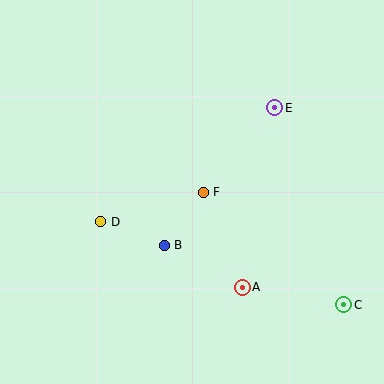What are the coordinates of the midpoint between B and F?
The midpoint between B and F is at (184, 219).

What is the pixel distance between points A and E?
The distance between A and E is 182 pixels.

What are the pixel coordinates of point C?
Point C is at (344, 305).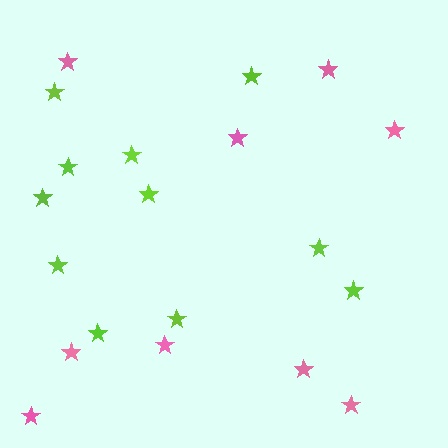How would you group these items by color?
There are 2 groups: one group of pink stars (9) and one group of lime stars (11).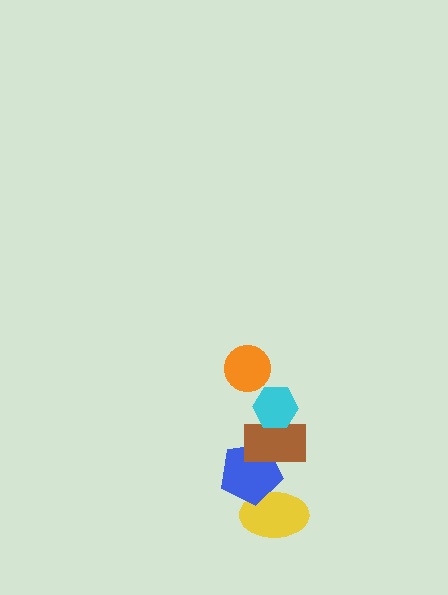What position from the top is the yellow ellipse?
The yellow ellipse is 5th from the top.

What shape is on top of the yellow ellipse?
The blue pentagon is on top of the yellow ellipse.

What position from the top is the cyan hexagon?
The cyan hexagon is 2nd from the top.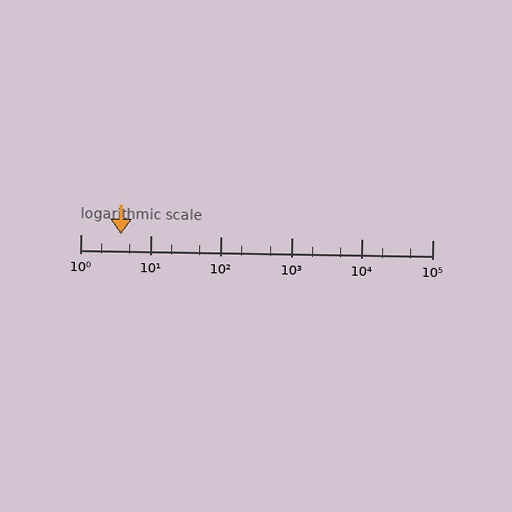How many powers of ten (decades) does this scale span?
The scale spans 5 decades, from 1 to 100000.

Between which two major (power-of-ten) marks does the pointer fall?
The pointer is between 1 and 10.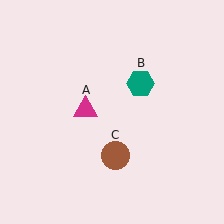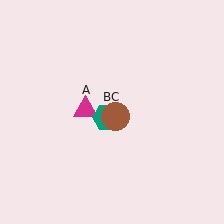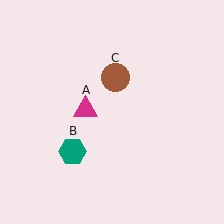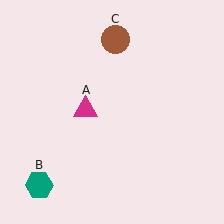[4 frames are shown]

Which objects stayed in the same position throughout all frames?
Magenta triangle (object A) remained stationary.